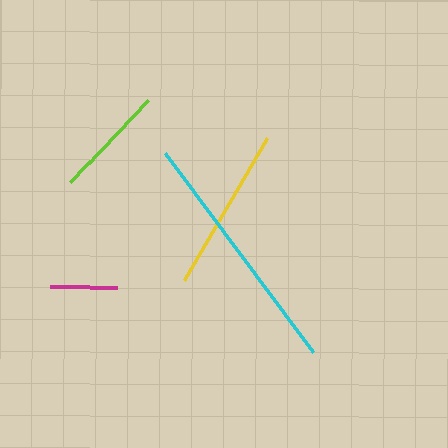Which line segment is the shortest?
The magenta line is the shortest at approximately 67 pixels.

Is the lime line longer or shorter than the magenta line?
The lime line is longer than the magenta line.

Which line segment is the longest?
The cyan line is the longest at approximately 248 pixels.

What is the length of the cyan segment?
The cyan segment is approximately 248 pixels long.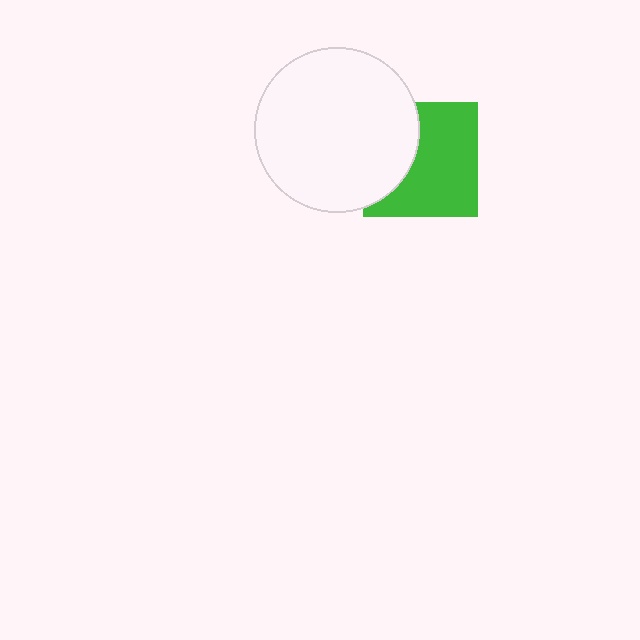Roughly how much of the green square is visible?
About half of it is visible (roughly 64%).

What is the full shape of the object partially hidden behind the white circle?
The partially hidden object is a green square.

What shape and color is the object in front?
The object in front is a white circle.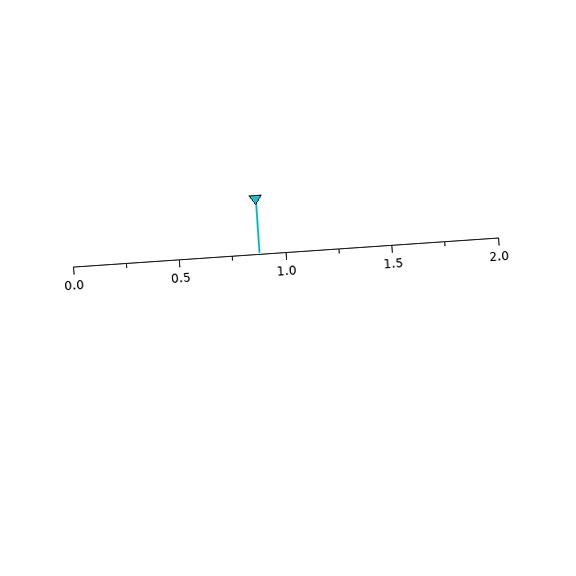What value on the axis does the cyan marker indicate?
The marker indicates approximately 0.88.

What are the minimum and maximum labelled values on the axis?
The axis runs from 0.0 to 2.0.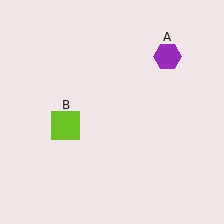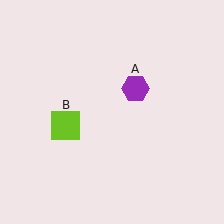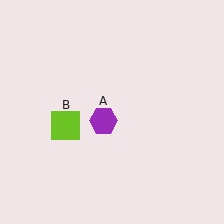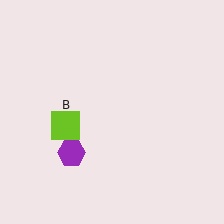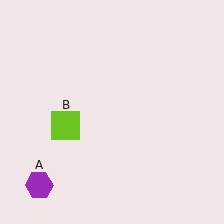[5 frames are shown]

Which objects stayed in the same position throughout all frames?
Lime square (object B) remained stationary.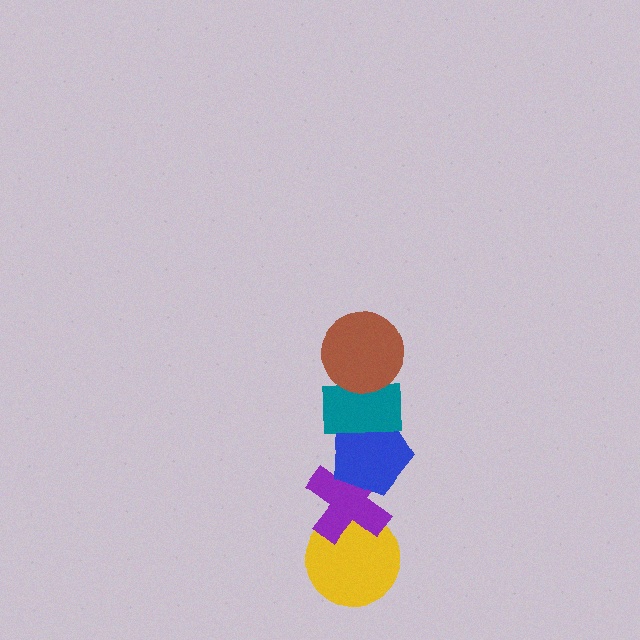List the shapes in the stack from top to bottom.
From top to bottom: the brown circle, the teal rectangle, the blue pentagon, the purple cross, the yellow circle.